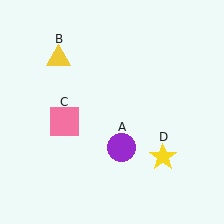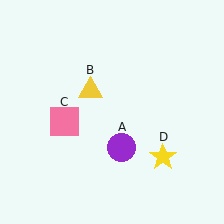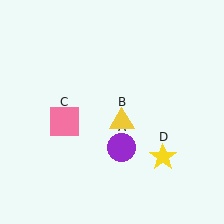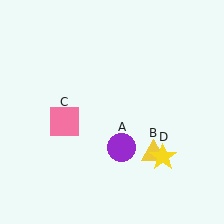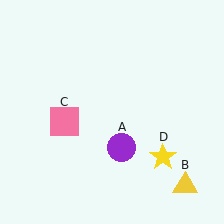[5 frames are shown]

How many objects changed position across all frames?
1 object changed position: yellow triangle (object B).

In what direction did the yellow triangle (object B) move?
The yellow triangle (object B) moved down and to the right.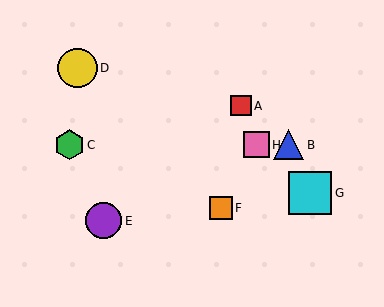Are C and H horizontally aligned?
Yes, both are at y≈145.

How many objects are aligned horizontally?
3 objects (B, C, H) are aligned horizontally.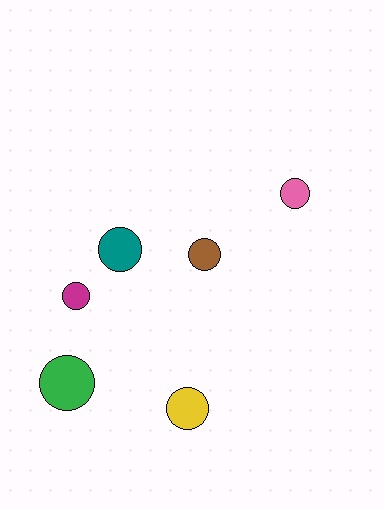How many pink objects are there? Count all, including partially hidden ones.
There is 1 pink object.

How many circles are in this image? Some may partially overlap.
There are 6 circles.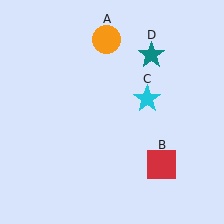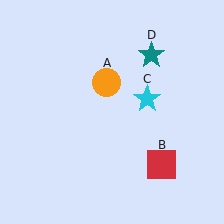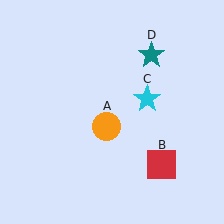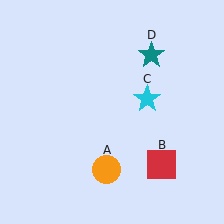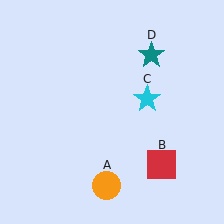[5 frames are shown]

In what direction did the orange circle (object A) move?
The orange circle (object A) moved down.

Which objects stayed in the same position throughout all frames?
Red square (object B) and cyan star (object C) and teal star (object D) remained stationary.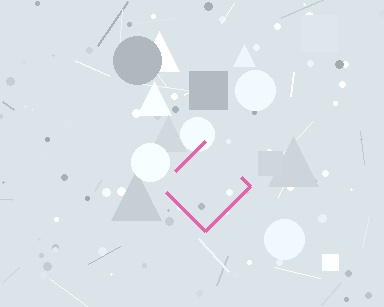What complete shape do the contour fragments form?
The contour fragments form a diamond.